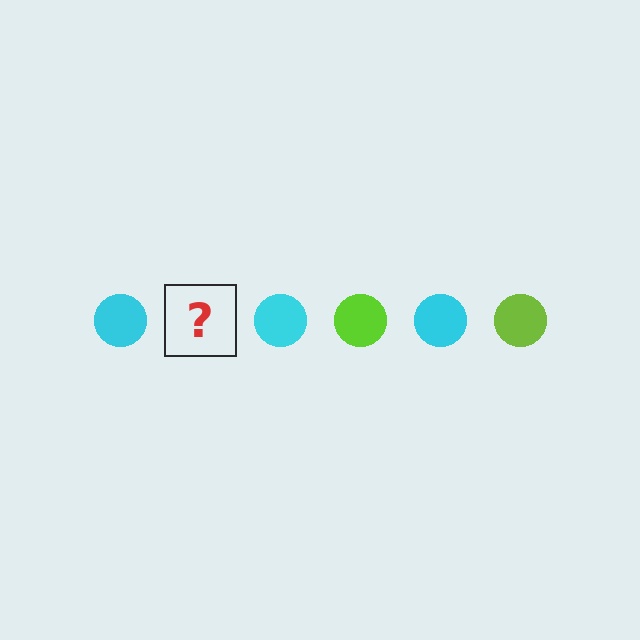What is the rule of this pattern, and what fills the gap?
The rule is that the pattern cycles through cyan, lime circles. The gap should be filled with a lime circle.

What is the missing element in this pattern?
The missing element is a lime circle.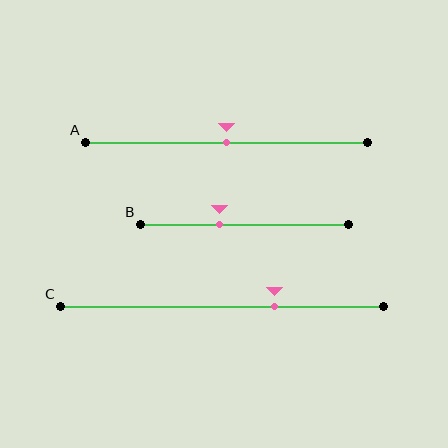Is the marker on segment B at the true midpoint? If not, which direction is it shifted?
No, the marker on segment B is shifted to the left by about 12% of the segment length.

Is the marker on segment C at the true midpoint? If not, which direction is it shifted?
No, the marker on segment C is shifted to the right by about 16% of the segment length.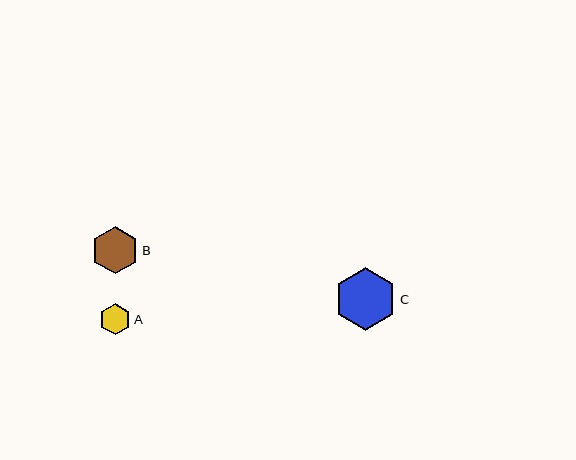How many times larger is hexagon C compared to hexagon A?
Hexagon C is approximately 2.0 times the size of hexagon A.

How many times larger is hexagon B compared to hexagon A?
Hexagon B is approximately 1.5 times the size of hexagon A.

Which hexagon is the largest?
Hexagon C is the largest with a size of approximately 63 pixels.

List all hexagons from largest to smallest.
From largest to smallest: C, B, A.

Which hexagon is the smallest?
Hexagon A is the smallest with a size of approximately 31 pixels.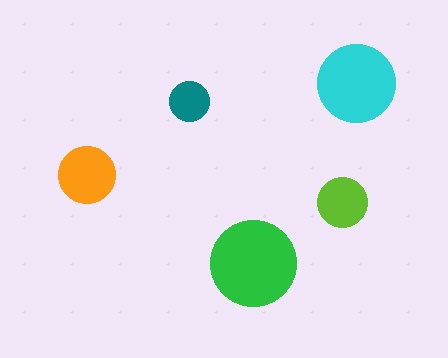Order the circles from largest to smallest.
the green one, the cyan one, the orange one, the lime one, the teal one.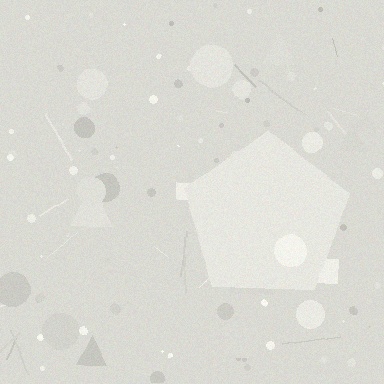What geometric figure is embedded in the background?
A pentagon is embedded in the background.